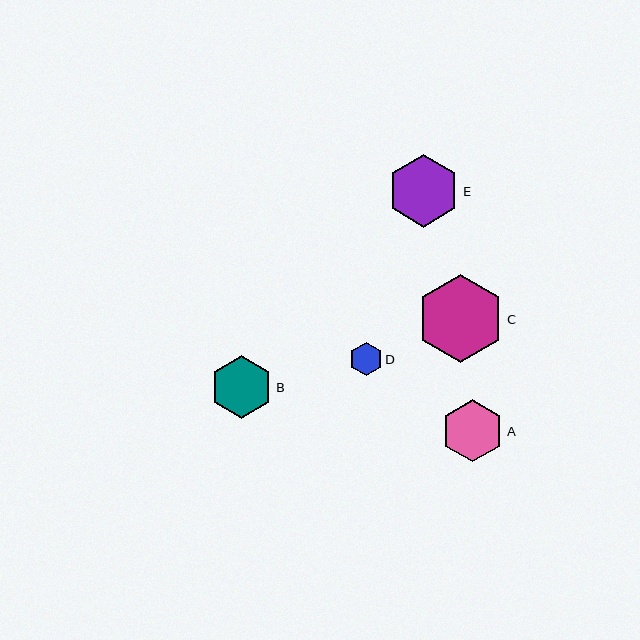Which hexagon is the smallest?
Hexagon D is the smallest with a size of approximately 33 pixels.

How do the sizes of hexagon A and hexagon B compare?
Hexagon A and hexagon B are approximately the same size.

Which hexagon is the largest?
Hexagon C is the largest with a size of approximately 87 pixels.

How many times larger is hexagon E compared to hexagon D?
Hexagon E is approximately 2.2 times the size of hexagon D.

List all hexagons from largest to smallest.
From largest to smallest: C, E, A, B, D.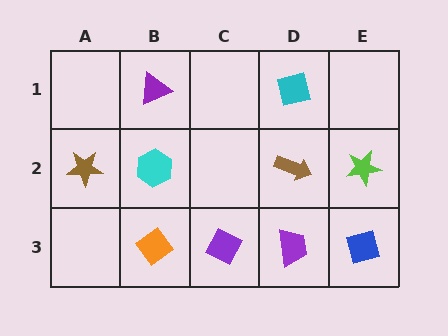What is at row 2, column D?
A brown arrow.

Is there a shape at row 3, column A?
No, that cell is empty.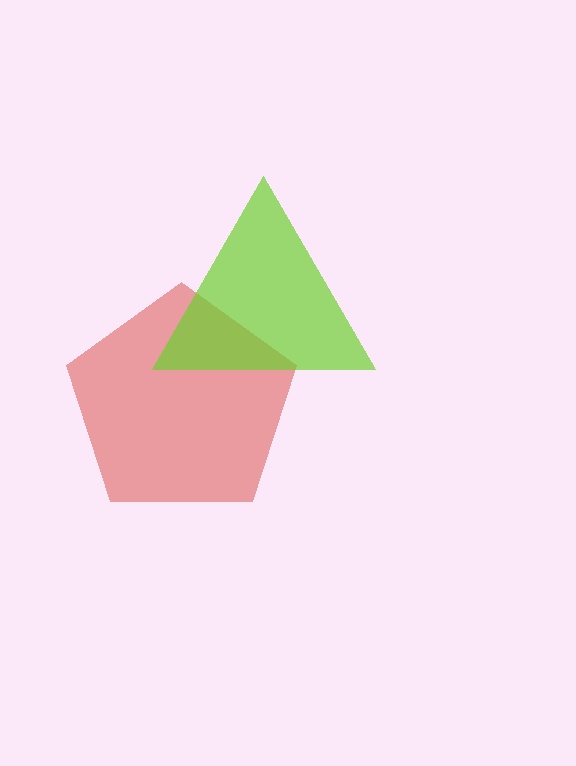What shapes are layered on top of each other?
The layered shapes are: a red pentagon, a lime triangle.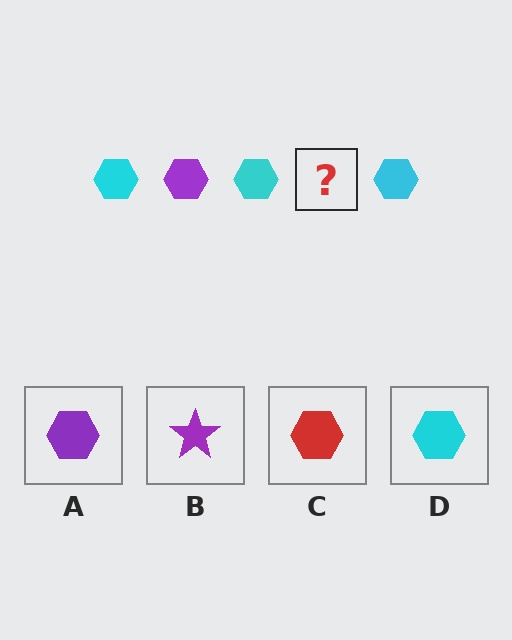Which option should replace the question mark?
Option A.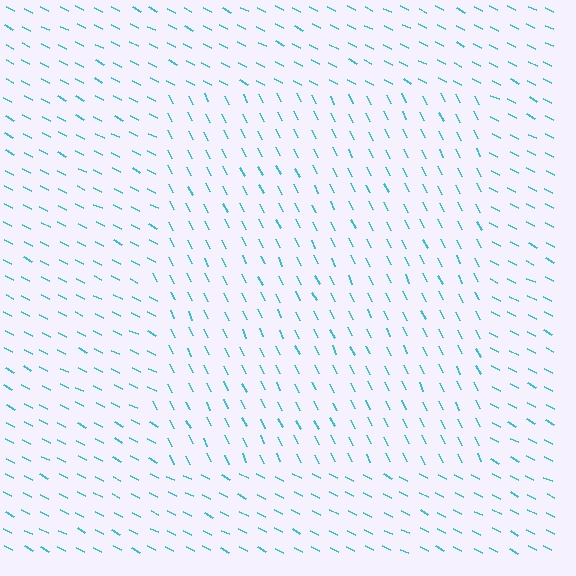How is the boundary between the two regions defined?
The boundary is defined purely by a change in line orientation (approximately 37 degrees difference). All lines are the same color and thickness.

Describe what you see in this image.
The image is filled with small cyan line segments. A rectangle region in the image has lines oriented differently from the surrounding lines, creating a visible texture boundary.